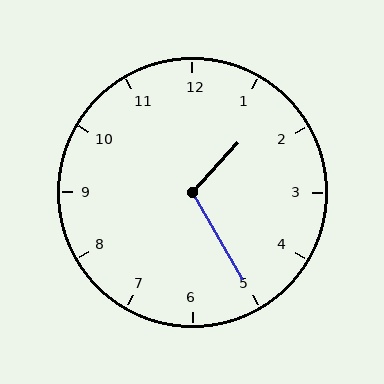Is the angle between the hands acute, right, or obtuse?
It is obtuse.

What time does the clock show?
1:25.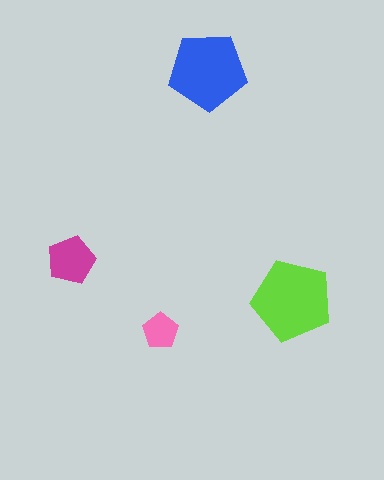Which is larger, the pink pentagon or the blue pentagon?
The blue one.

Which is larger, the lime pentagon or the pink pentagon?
The lime one.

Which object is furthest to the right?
The lime pentagon is rightmost.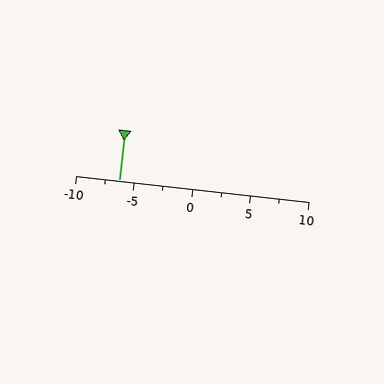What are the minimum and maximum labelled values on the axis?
The axis runs from -10 to 10.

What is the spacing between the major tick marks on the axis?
The major ticks are spaced 5 apart.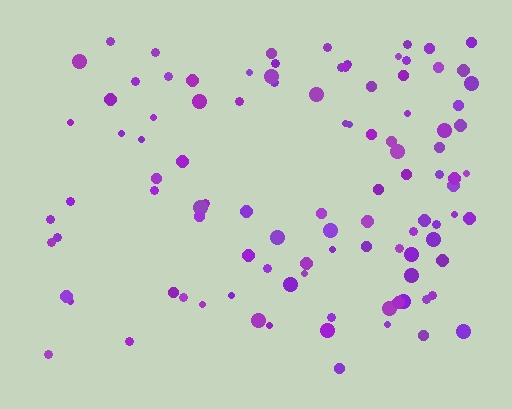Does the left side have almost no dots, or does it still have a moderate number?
Still a moderate number, just noticeably fewer than the right.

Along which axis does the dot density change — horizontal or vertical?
Horizontal.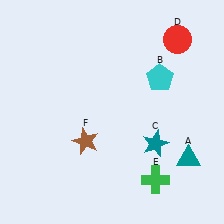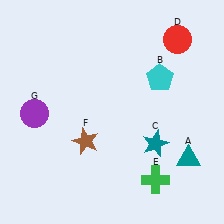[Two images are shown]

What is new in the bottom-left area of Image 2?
A purple circle (G) was added in the bottom-left area of Image 2.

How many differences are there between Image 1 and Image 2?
There is 1 difference between the two images.